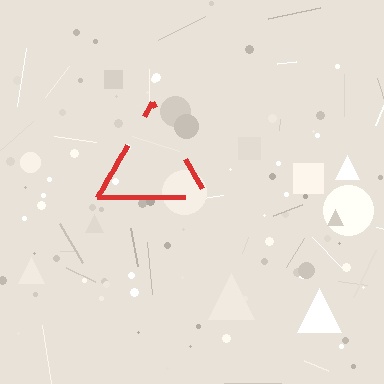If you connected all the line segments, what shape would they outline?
They would outline a triangle.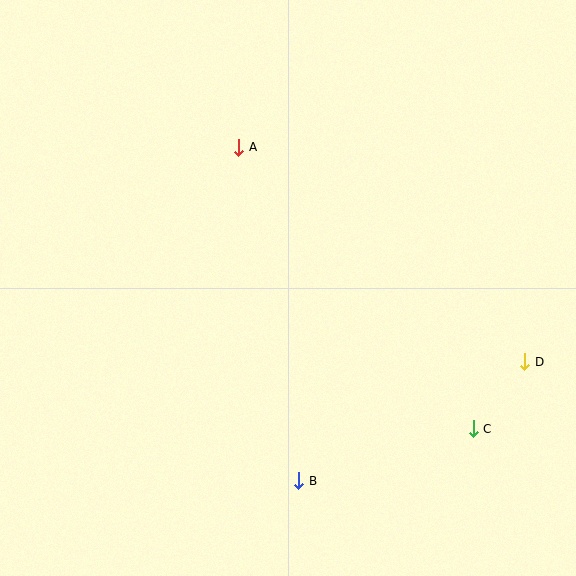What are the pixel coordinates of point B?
Point B is at (299, 481).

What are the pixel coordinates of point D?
Point D is at (525, 362).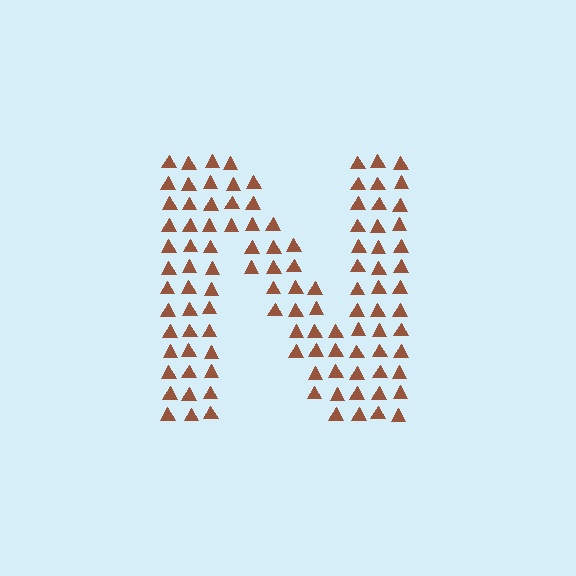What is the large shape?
The large shape is the letter N.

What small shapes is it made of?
It is made of small triangles.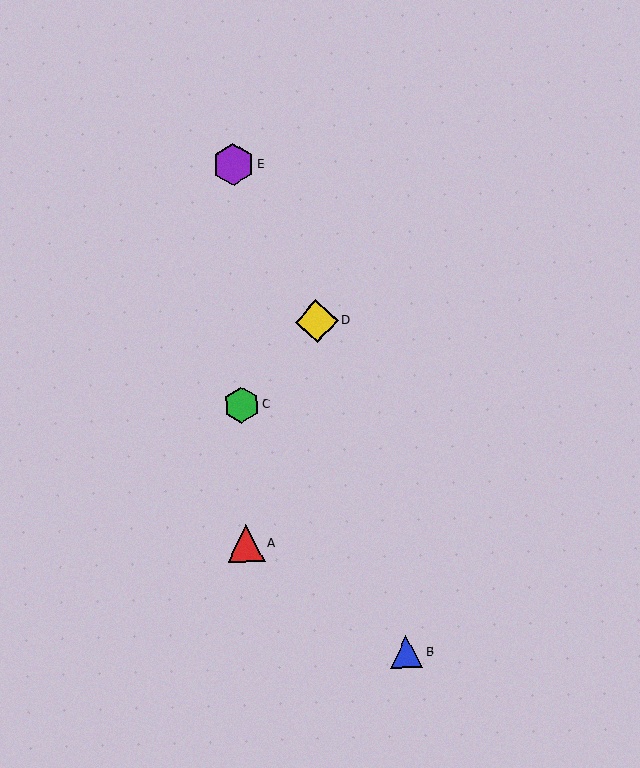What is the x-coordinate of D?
Object D is at x≈317.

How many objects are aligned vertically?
3 objects (A, C, E) are aligned vertically.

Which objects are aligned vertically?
Objects A, C, E are aligned vertically.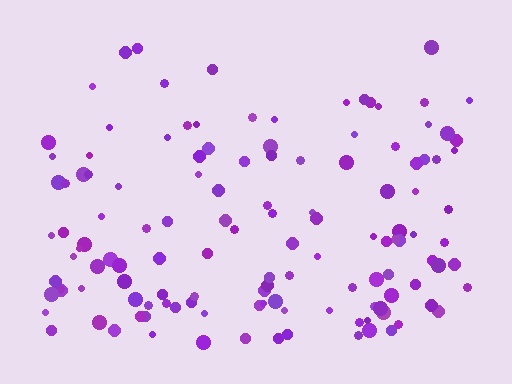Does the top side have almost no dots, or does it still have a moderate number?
Still a moderate number, just noticeably fewer than the bottom.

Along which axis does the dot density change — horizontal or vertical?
Vertical.